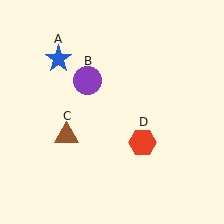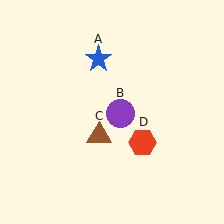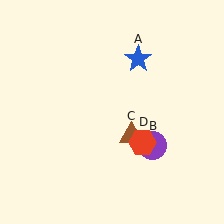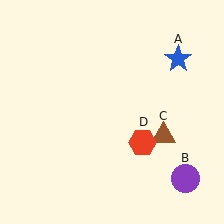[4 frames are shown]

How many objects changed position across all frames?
3 objects changed position: blue star (object A), purple circle (object B), brown triangle (object C).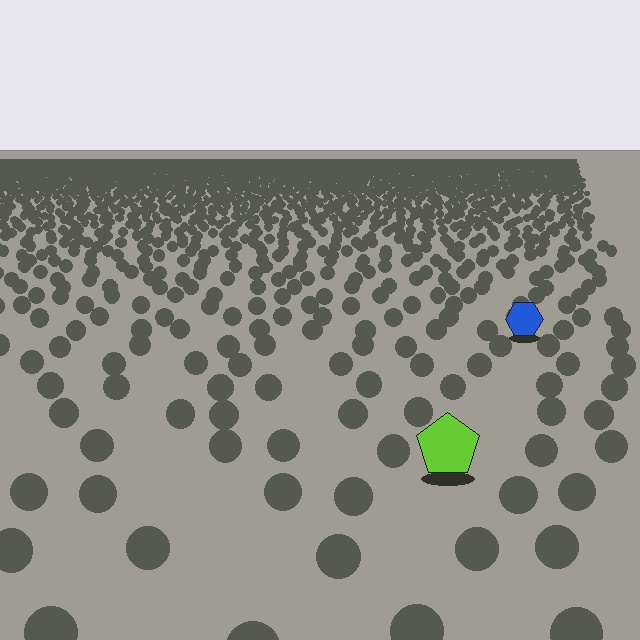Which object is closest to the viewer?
The lime pentagon is closest. The texture marks near it are larger and more spread out.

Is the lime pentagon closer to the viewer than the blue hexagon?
Yes. The lime pentagon is closer — you can tell from the texture gradient: the ground texture is coarser near it.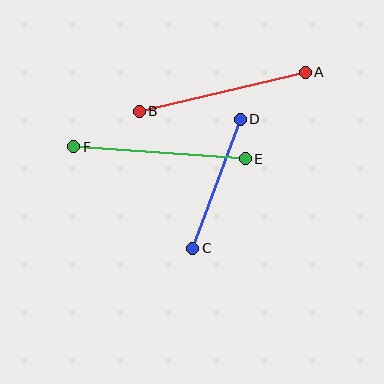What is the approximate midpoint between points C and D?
The midpoint is at approximately (217, 184) pixels.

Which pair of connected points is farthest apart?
Points E and F are farthest apart.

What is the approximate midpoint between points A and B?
The midpoint is at approximately (222, 92) pixels.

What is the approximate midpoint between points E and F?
The midpoint is at approximately (160, 153) pixels.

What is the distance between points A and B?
The distance is approximately 171 pixels.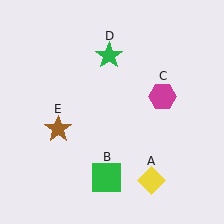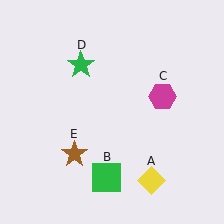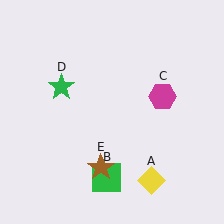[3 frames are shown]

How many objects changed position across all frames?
2 objects changed position: green star (object D), brown star (object E).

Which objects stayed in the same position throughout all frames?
Yellow diamond (object A) and green square (object B) and magenta hexagon (object C) remained stationary.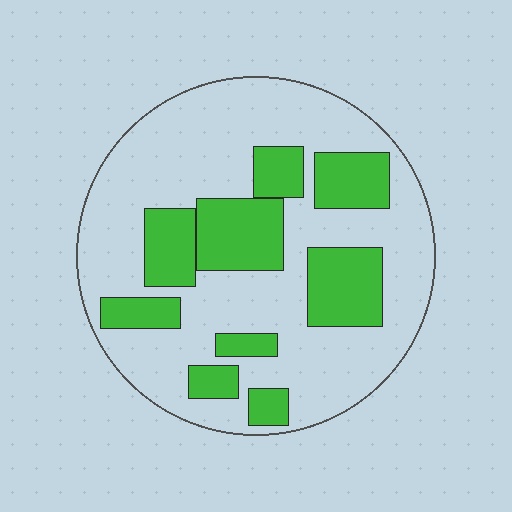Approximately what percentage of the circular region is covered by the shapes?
Approximately 30%.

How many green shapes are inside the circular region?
9.